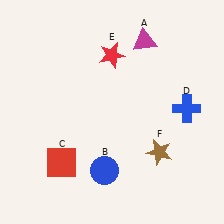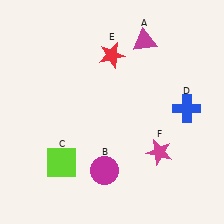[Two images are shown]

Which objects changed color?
B changed from blue to magenta. C changed from red to lime. F changed from brown to magenta.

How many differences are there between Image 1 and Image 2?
There are 3 differences between the two images.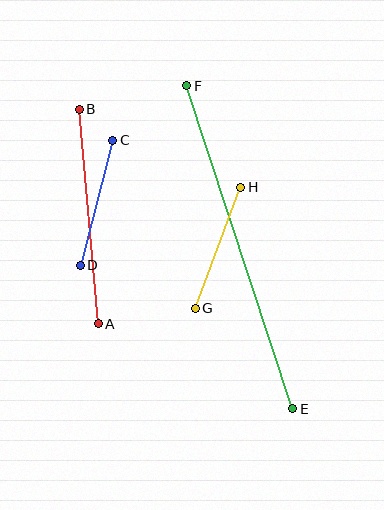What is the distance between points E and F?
The distance is approximately 340 pixels.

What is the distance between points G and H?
The distance is approximately 129 pixels.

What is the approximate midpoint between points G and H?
The midpoint is at approximately (218, 248) pixels.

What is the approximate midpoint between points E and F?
The midpoint is at approximately (240, 247) pixels.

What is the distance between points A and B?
The distance is approximately 215 pixels.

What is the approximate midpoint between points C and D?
The midpoint is at approximately (96, 203) pixels.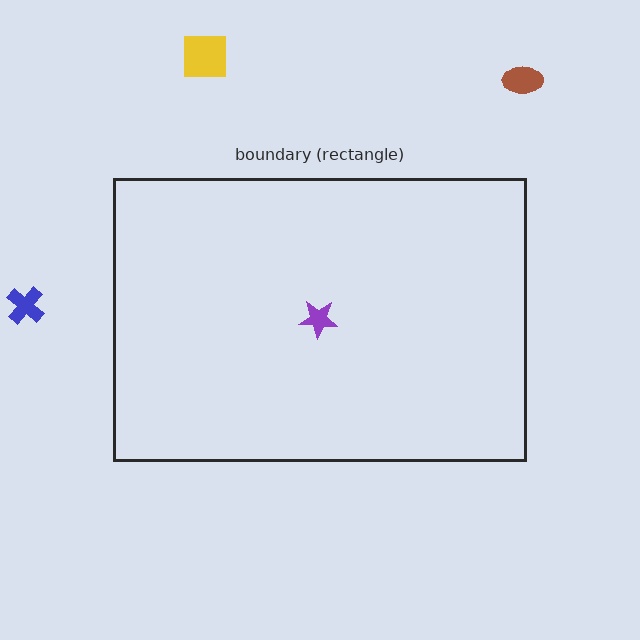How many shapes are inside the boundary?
1 inside, 3 outside.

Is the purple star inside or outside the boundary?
Inside.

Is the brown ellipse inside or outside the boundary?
Outside.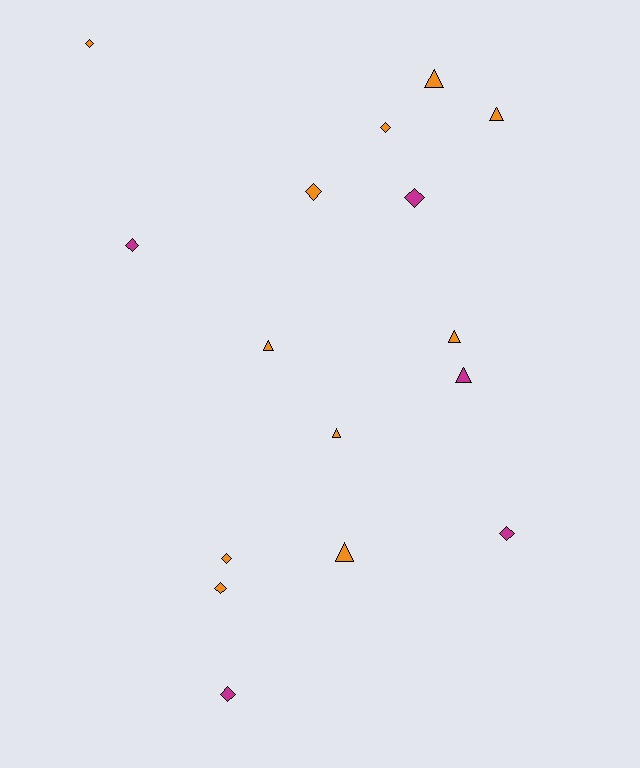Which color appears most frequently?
Orange, with 11 objects.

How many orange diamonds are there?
There are 5 orange diamonds.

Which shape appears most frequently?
Diamond, with 9 objects.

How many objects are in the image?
There are 16 objects.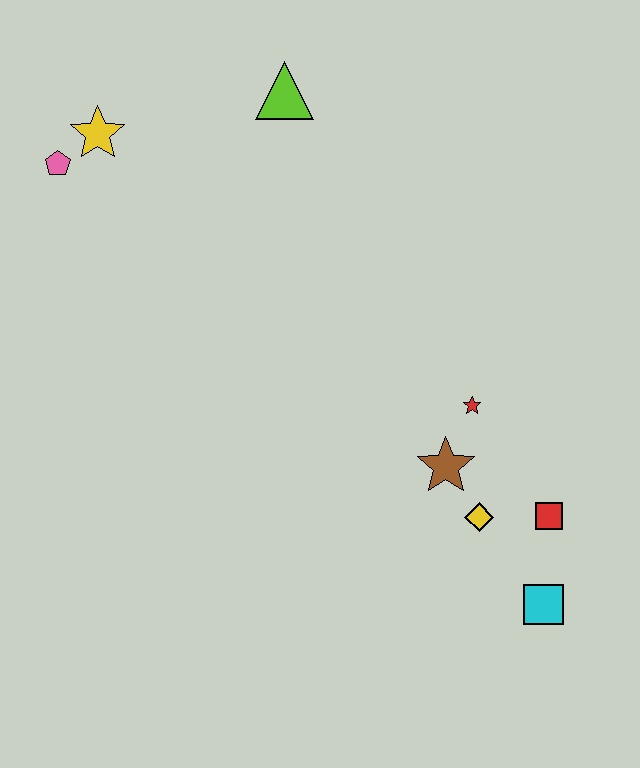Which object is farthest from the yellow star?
The cyan square is farthest from the yellow star.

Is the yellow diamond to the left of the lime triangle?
No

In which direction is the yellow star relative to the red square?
The yellow star is to the left of the red square.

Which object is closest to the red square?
The yellow diamond is closest to the red square.